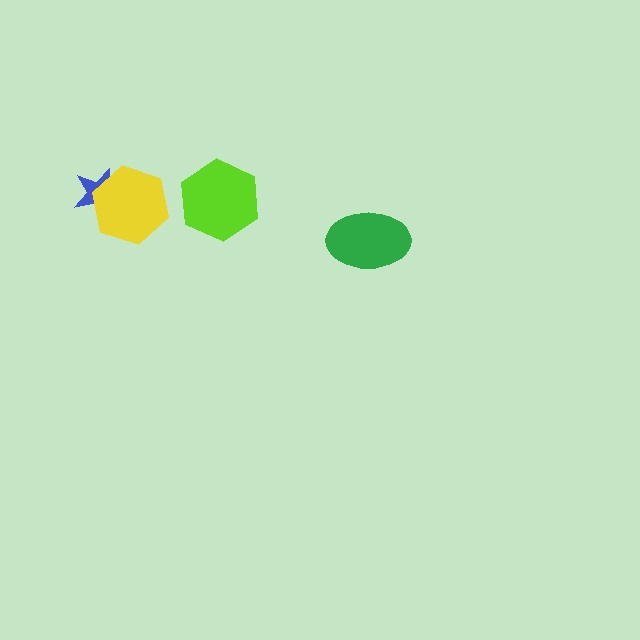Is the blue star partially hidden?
Yes, it is partially covered by another shape.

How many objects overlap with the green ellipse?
0 objects overlap with the green ellipse.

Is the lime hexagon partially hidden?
No, no other shape covers it.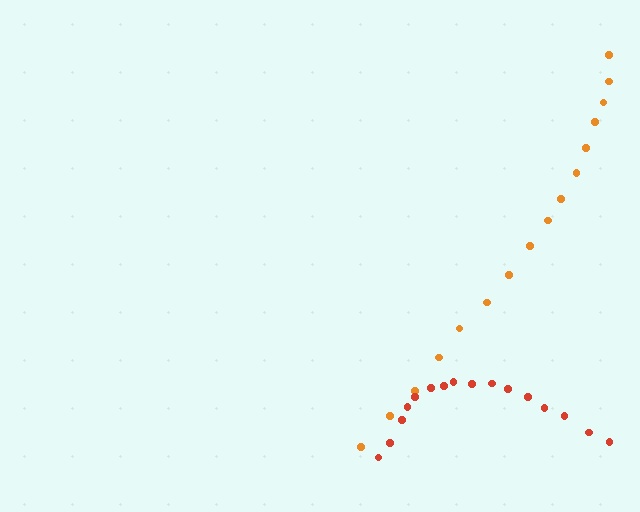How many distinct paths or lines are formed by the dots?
There are 2 distinct paths.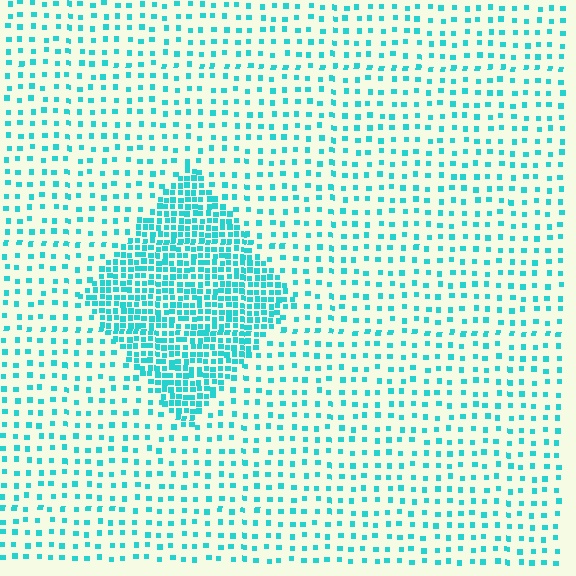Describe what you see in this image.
The image contains small cyan elements arranged at two different densities. A diamond-shaped region is visible where the elements are more densely packed than the surrounding area.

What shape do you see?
I see a diamond.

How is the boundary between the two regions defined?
The boundary is defined by a change in element density (approximately 2.9x ratio). All elements are the same color, size, and shape.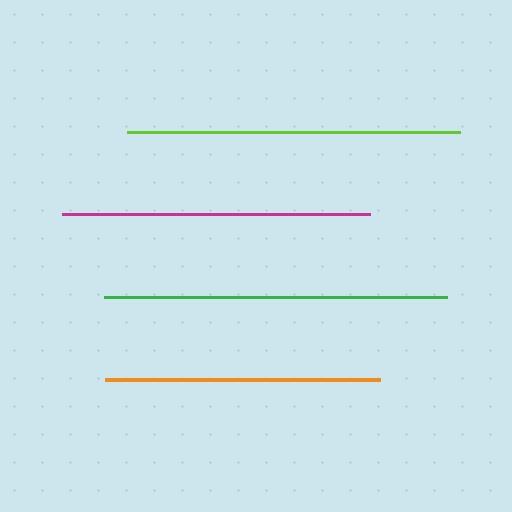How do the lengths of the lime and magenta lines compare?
The lime and magenta lines are approximately the same length.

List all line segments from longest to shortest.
From longest to shortest: green, lime, magenta, orange.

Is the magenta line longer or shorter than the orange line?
The magenta line is longer than the orange line.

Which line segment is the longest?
The green line is the longest at approximately 343 pixels.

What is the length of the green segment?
The green segment is approximately 343 pixels long.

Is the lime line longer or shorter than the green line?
The green line is longer than the lime line.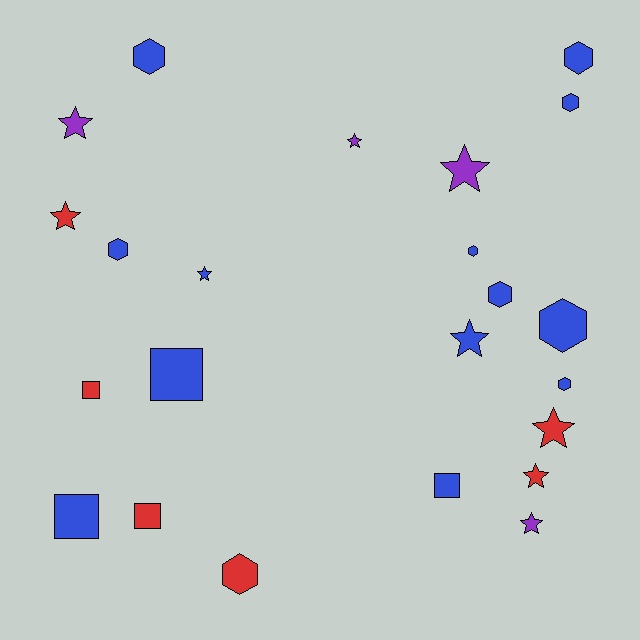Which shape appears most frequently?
Star, with 9 objects.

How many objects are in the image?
There are 23 objects.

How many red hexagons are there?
There is 1 red hexagon.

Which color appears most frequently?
Blue, with 13 objects.